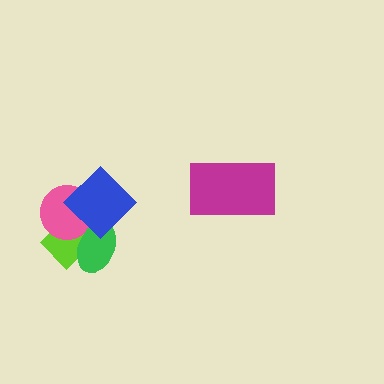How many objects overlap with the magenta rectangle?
0 objects overlap with the magenta rectangle.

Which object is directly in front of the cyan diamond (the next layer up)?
The lime diamond is directly in front of the cyan diamond.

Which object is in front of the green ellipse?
The blue diamond is in front of the green ellipse.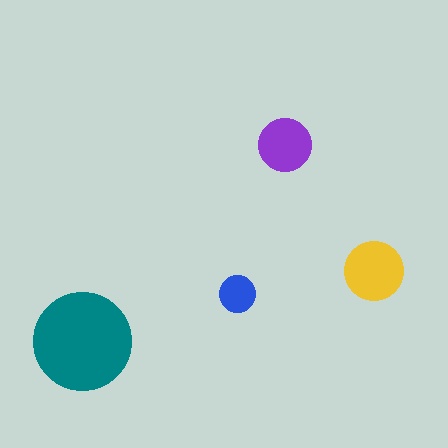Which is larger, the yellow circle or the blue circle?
The yellow one.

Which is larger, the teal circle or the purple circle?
The teal one.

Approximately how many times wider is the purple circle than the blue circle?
About 1.5 times wider.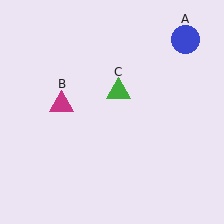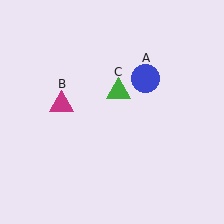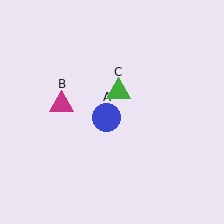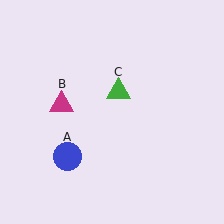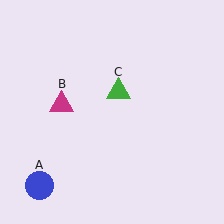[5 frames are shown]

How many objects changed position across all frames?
1 object changed position: blue circle (object A).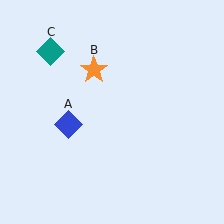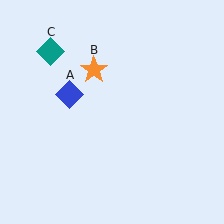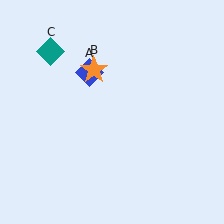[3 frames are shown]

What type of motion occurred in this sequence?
The blue diamond (object A) rotated clockwise around the center of the scene.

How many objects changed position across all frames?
1 object changed position: blue diamond (object A).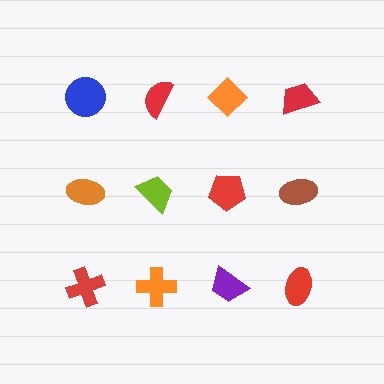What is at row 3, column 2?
An orange cross.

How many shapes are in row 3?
4 shapes.